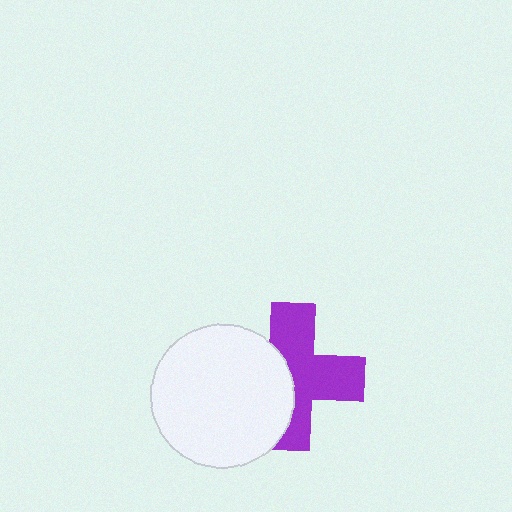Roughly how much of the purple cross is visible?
About half of it is visible (roughly 60%).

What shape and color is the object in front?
The object in front is a white circle.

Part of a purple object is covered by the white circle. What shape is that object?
It is a cross.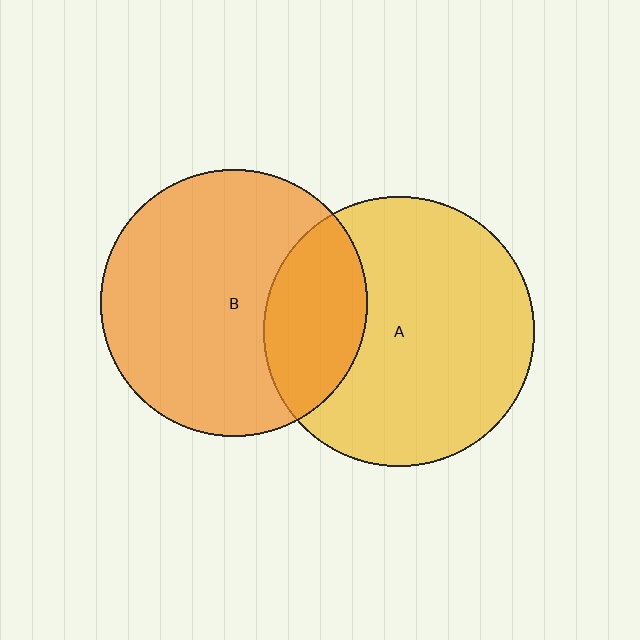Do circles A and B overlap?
Yes.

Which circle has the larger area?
Circle A (yellow).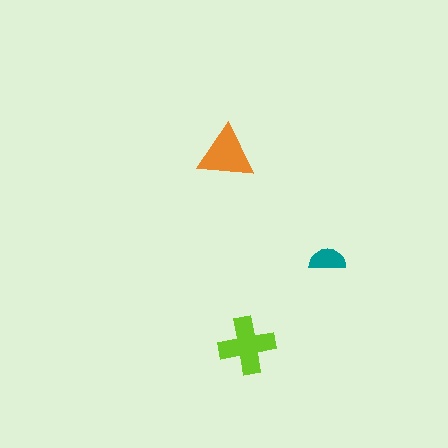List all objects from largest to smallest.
The lime cross, the orange triangle, the teal semicircle.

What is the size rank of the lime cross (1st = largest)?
1st.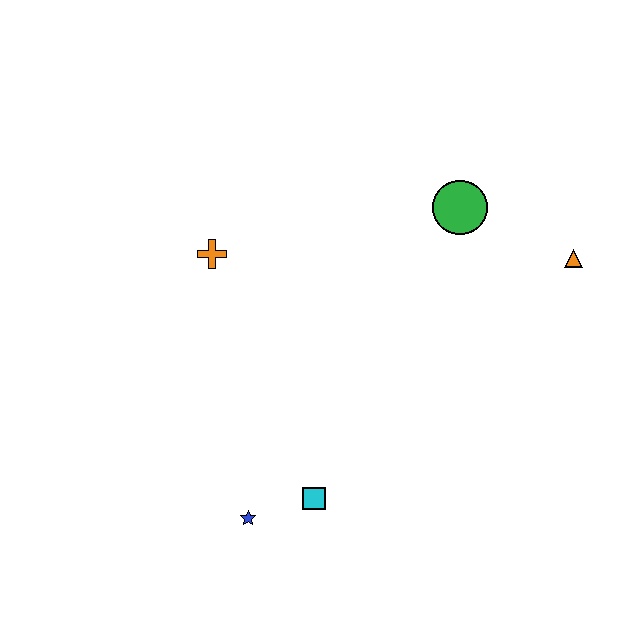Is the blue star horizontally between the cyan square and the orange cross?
Yes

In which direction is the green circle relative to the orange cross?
The green circle is to the right of the orange cross.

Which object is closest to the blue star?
The cyan square is closest to the blue star.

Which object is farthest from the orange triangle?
The blue star is farthest from the orange triangle.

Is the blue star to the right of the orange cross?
Yes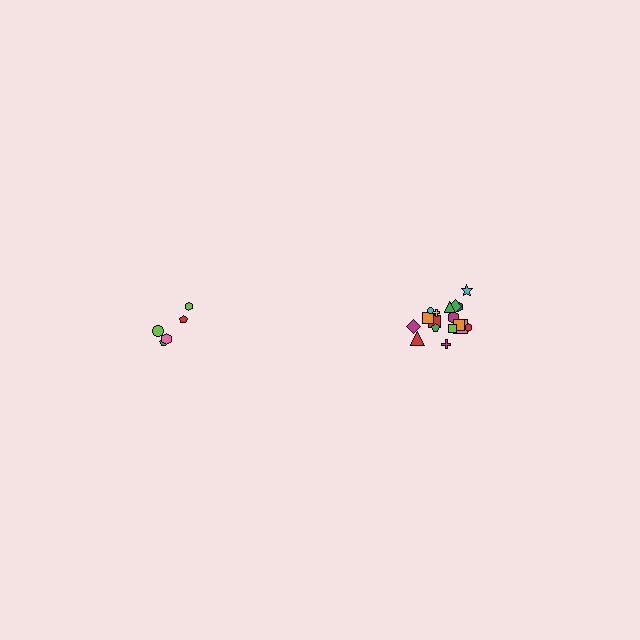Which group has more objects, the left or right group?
The right group.